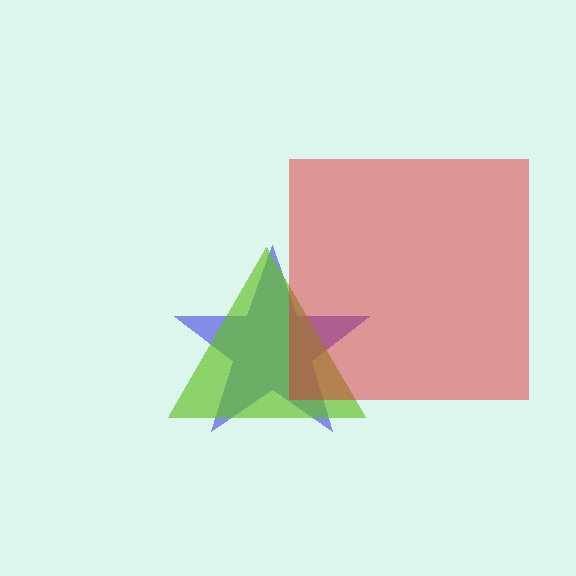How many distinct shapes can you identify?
There are 3 distinct shapes: a blue star, a lime triangle, a red square.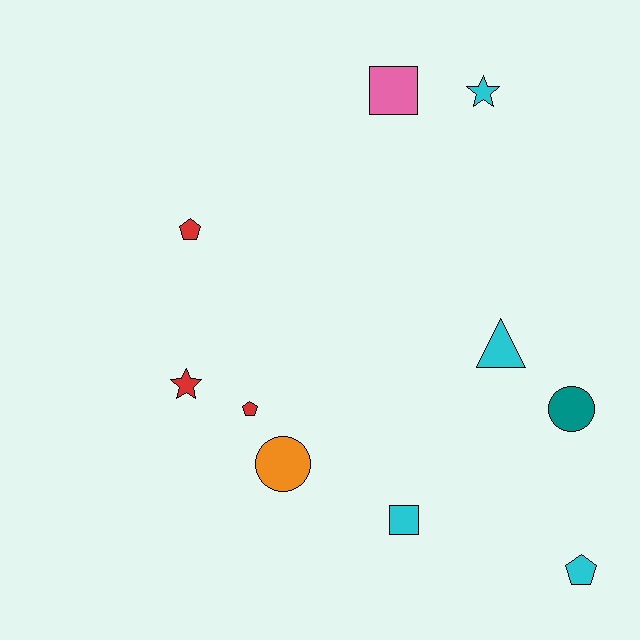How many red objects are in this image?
There are 3 red objects.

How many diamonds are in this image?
There are no diamonds.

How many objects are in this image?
There are 10 objects.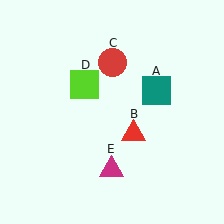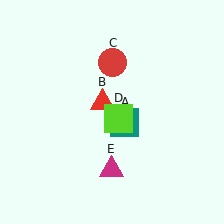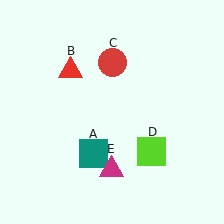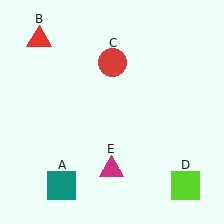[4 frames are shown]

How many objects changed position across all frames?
3 objects changed position: teal square (object A), red triangle (object B), lime square (object D).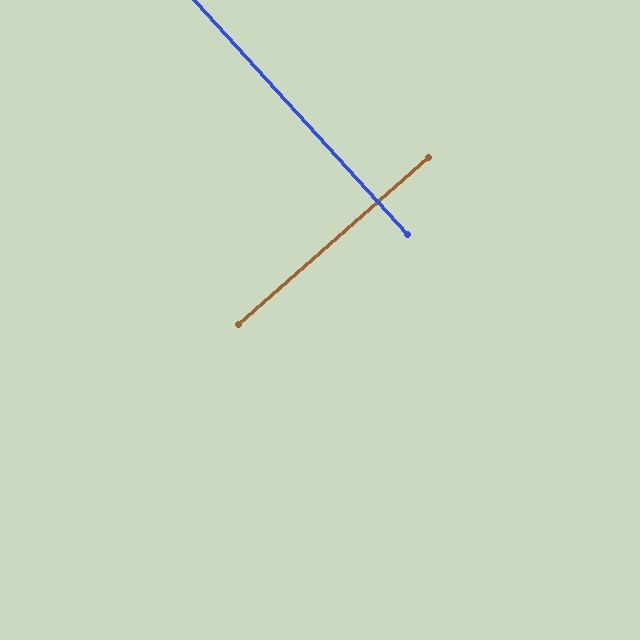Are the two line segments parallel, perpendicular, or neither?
Perpendicular — they meet at approximately 89°.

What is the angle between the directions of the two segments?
Approximately 89 degrees.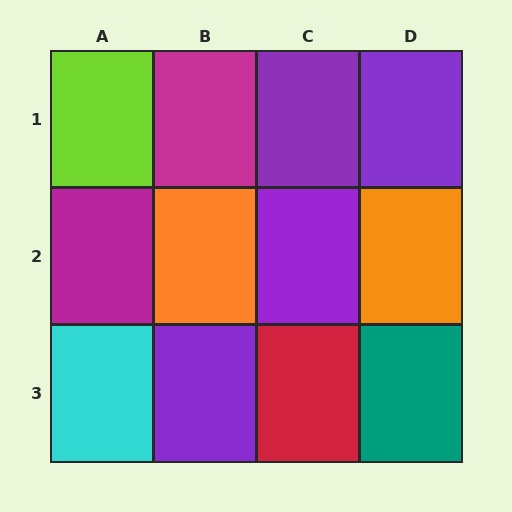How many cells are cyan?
1 cell is cyan.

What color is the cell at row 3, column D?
Teal.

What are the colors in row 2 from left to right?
Magenta, orange, purple, orange.